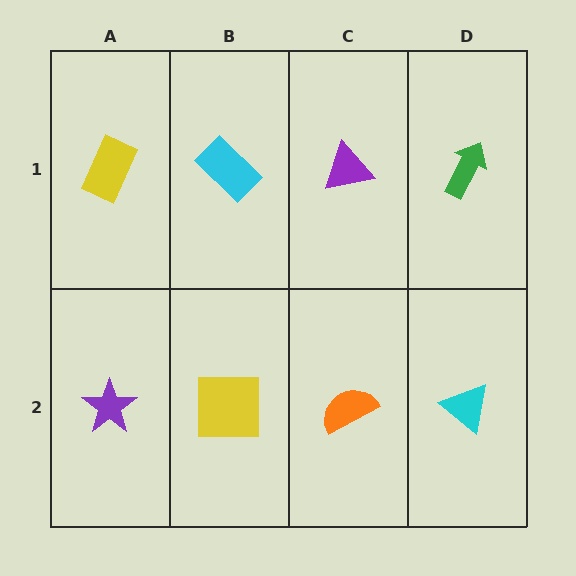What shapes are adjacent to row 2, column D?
A green arrow (row 1, column D), an orange semicircle (row 2, column C).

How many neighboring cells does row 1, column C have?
3.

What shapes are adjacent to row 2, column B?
A cyan rectangle (row 1, column B), a purple star (row 2, column A), an orange semicircle (row 2, column C).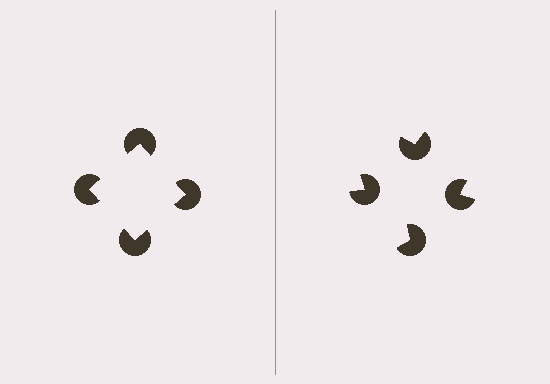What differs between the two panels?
The pac-man discs are positioned identically on both sides; only the wedge orientations differ. On the left they align to a square; on the right they are misaligned.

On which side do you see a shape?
An illusory square appears on the left side. On the right side the wedge cuts are rotated, so no coherent shape forms.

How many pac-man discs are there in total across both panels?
8 — 4 on each side.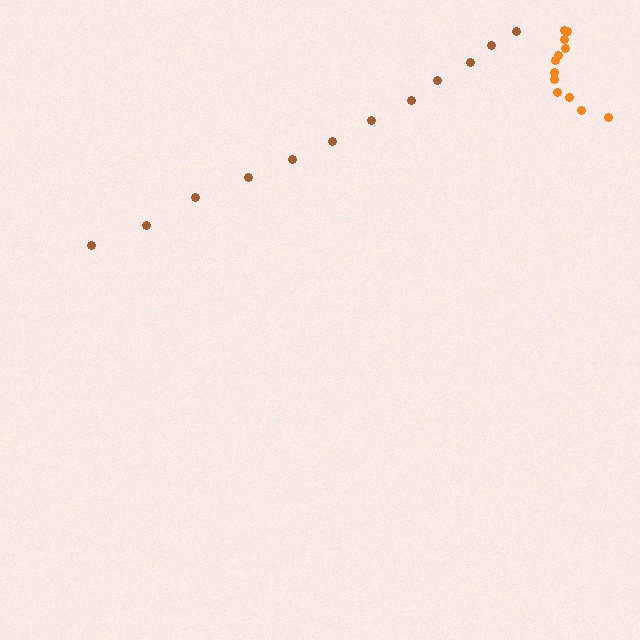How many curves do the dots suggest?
There are 2 distinct paths.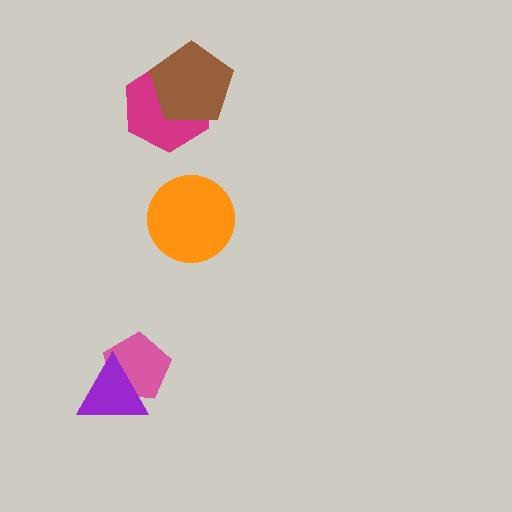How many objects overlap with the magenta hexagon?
1 object overlaps with the magenta hexagon.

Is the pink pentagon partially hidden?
Yes, it is partially covered by another shape.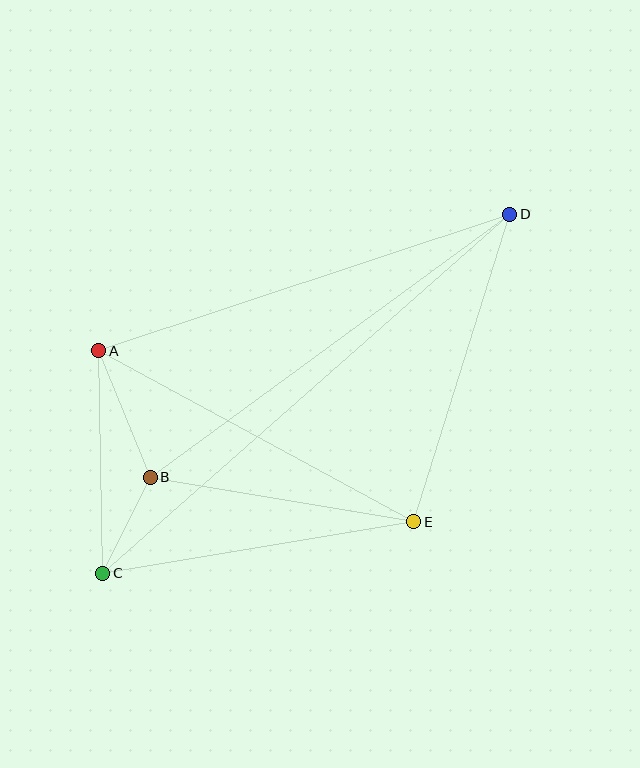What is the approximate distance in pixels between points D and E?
The distance between D and E is approximately 322 pixels.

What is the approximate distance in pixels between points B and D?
The distance between B and D is approximately 445 pixels.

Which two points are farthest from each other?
Points C and D are farthest from each other.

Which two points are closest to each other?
Points B and C are closest to each other.